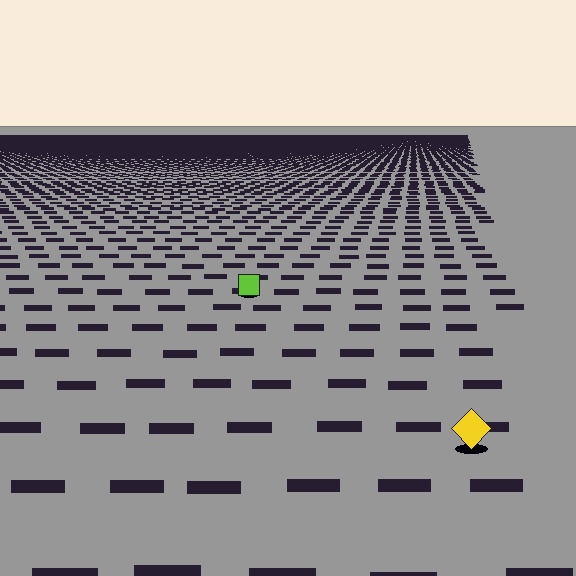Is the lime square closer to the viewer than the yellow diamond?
No. The yellow diamond is closer — you can tell from the texture gradient: the ground texture is coarser near it.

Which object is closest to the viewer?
The yellow diamond is closest. The texture marks near it are larger and more spread out.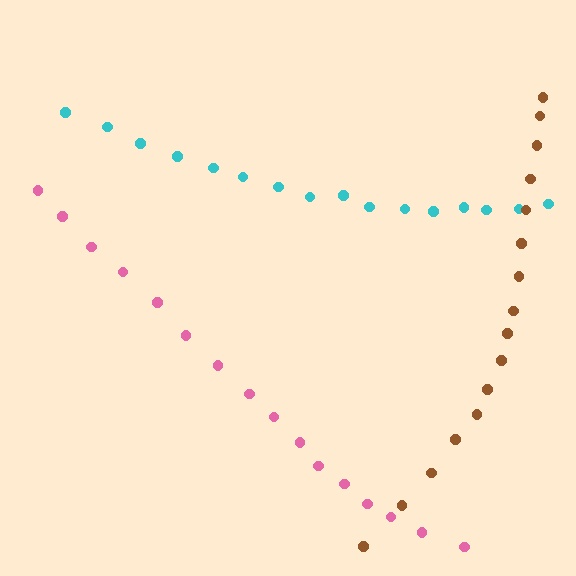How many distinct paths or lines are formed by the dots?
There are 3 distinct paths.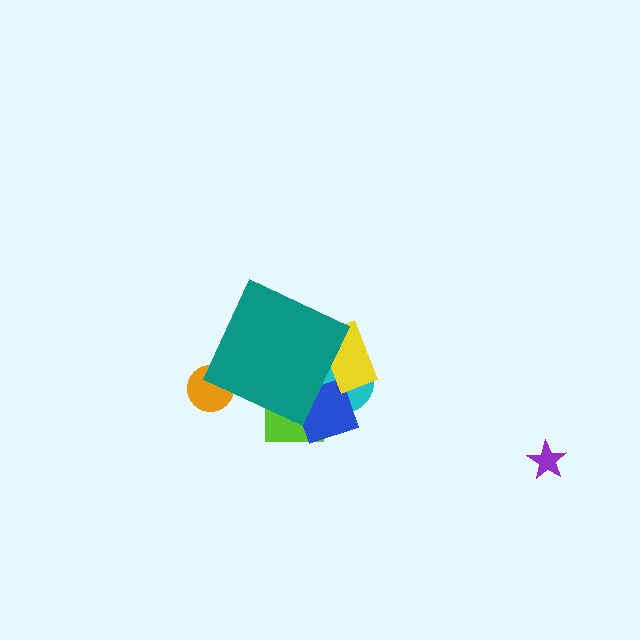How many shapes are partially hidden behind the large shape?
5 shapes are partially hidden.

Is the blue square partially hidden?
Yes, the blue square is partially hidden behind the teal diamond.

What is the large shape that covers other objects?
A teal diamond.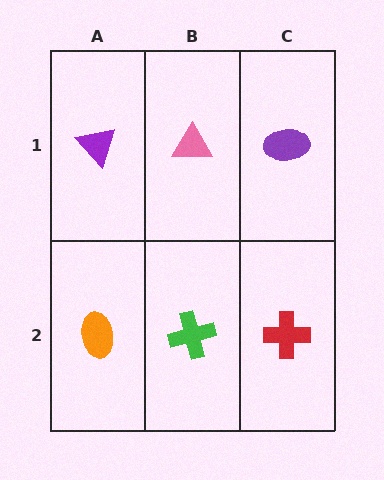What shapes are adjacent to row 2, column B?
A pink triangle (row 1, column B), an orange ellipse (row 2, column A), a red cross (row 2, column C).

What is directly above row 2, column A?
A purple triangle.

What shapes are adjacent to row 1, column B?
A green cross (row 2, column B), a purple triangle (row 1, column A), a purple ellipse (row 1, column C).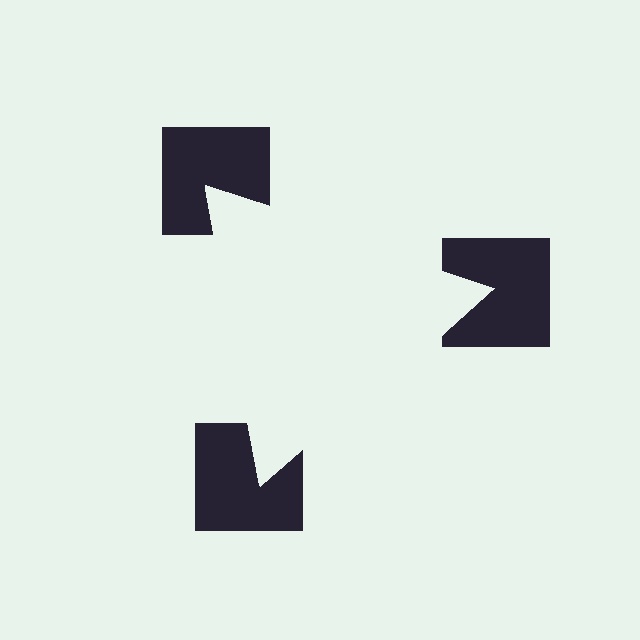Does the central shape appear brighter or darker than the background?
It typically appears slightly brighter than the background, even though no actual brightness change is drawn.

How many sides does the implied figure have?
3 sides.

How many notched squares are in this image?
There are 3 — one at each vertex of the illusory triangle.